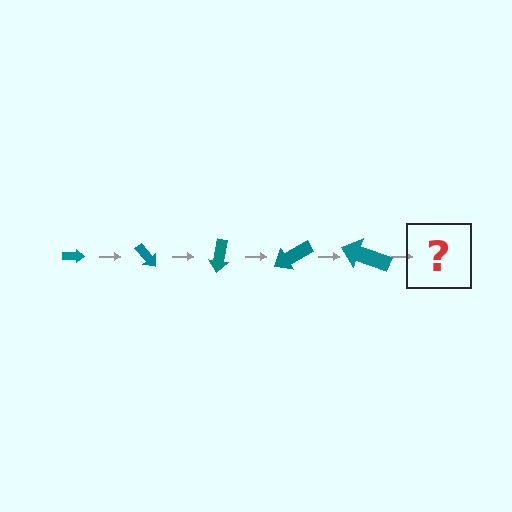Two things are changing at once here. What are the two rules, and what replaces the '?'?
The two rules are that the arrow grows larger each step and it rotates 50 degrees each step. The '?' should be an arrow, larger than the previous one and rotated 250 degrees from the start.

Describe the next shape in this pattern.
It should be an arrow, larger than the previous one and rotated 250 degrees from the start.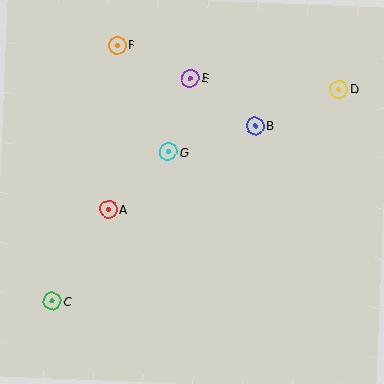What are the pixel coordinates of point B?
Point B is at (255, 126).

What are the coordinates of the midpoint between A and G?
The midpoint between A and G is at (139, 181).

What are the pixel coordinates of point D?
Point D is at (339, 89).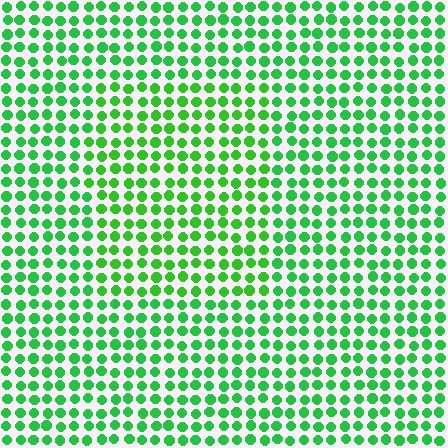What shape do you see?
I see a rectangle.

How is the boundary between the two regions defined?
The boundary is defined purely by a slight shift in hue (about 17 degrees). Spacing, size, and orientation are identical on both sides.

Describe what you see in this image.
The image is filled with small green elements in a uniform arrangement. A rectangle-shaped region is visible where the elements are tinted to a slightly different hue, forming a subtle color boundary.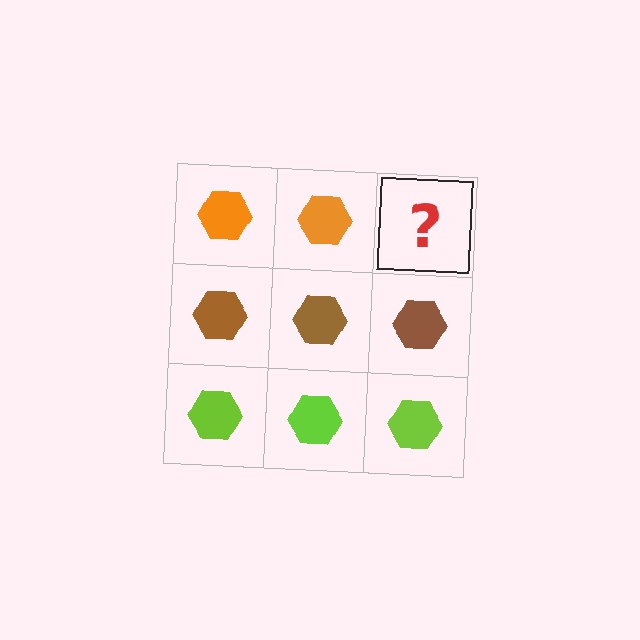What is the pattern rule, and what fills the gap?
The rule is that each row has a consistent color. The gap should be filled with an orange hexagon.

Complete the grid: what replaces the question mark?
The question mark should be replaced with an orange hexagon.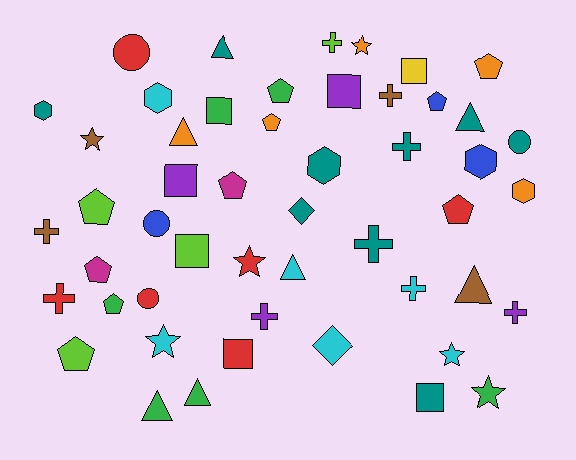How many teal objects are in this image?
There are 9 teal objects.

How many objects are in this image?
There are 50 objects.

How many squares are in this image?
There are 7 squares.